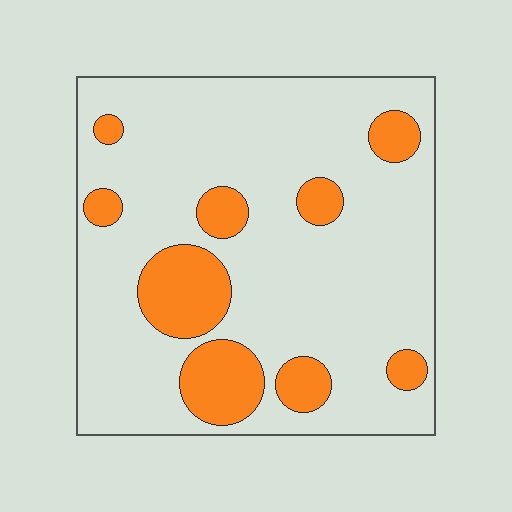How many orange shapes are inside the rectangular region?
9.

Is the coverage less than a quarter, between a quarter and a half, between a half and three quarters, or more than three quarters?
Less than a quarter.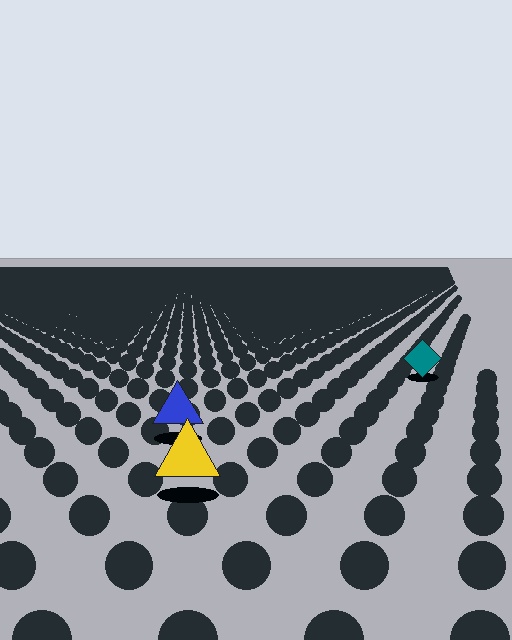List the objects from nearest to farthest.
From nearest to farthest: the yellow triangle, the blue triangle, the teal diamond.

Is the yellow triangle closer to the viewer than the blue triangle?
Yes. The yellow triangle is closer — you can tell from the texture gradient: the ground texture is coarser near it.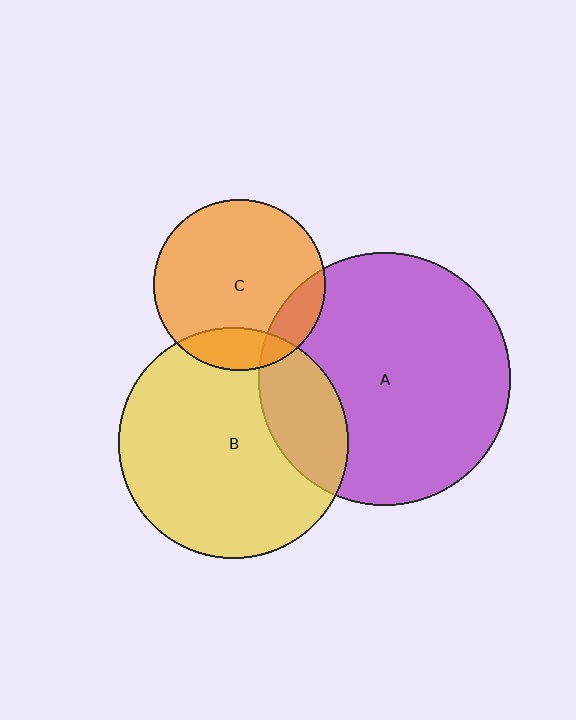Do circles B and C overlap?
Yes.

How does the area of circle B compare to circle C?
Approximately 1.8 times.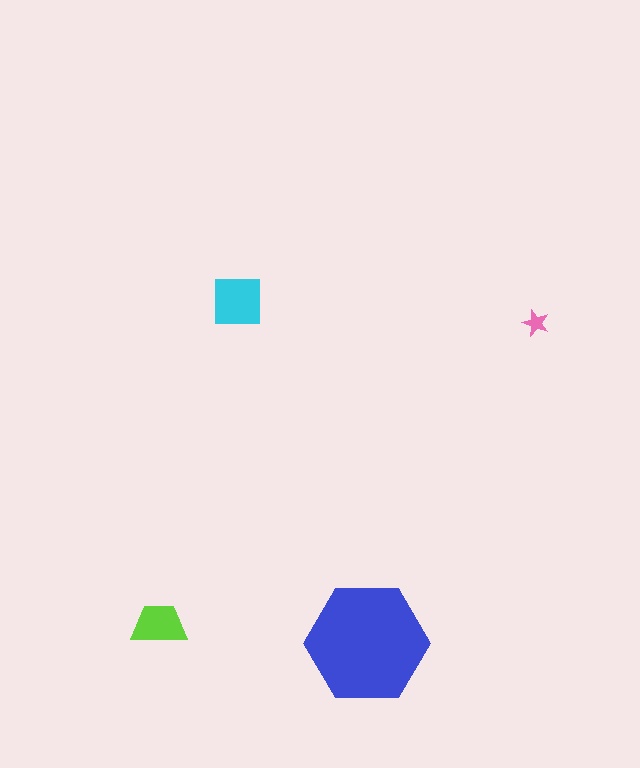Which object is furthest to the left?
The lime trapezoid is leftmost.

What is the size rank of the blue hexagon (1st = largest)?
1st.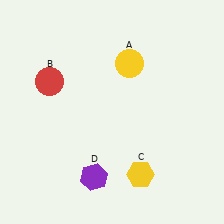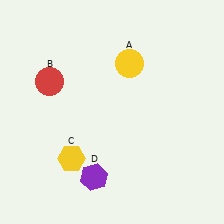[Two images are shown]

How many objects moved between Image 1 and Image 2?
1 object moved between the two images.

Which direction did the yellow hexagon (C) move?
The yellow hexagon (C) moved left.